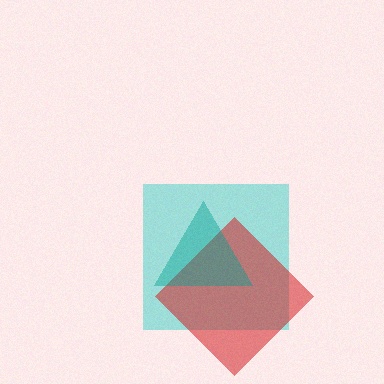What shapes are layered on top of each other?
The layered shapes are: a cyan square, a red diamond, a teal triangle.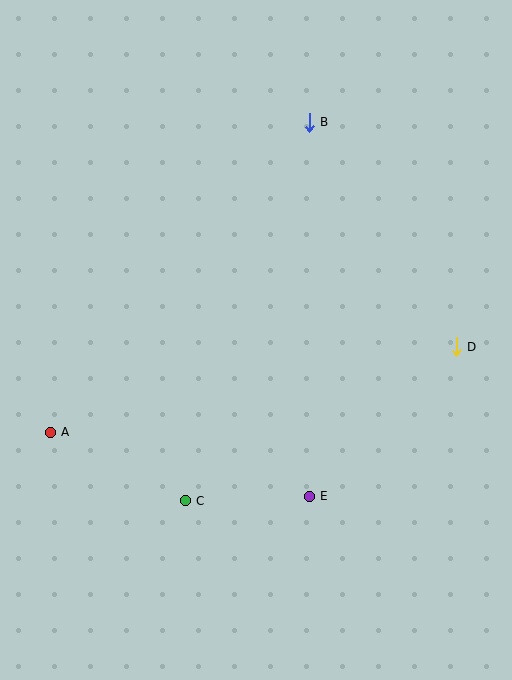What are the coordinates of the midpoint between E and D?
The midpoint between E and D is at (383, 422).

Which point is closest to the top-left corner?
Point B is closest to the top-left corner.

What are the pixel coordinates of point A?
Point A is at (50, 433).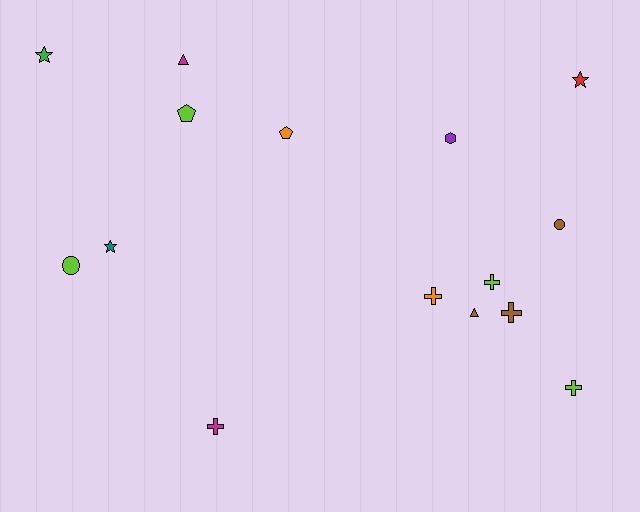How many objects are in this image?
There are 15 objects.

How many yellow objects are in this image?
There are no yellow objects.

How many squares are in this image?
There are no squares.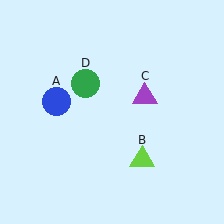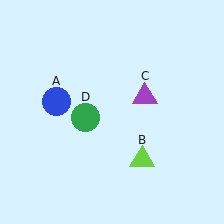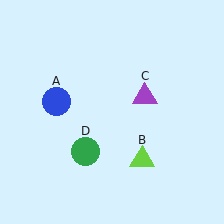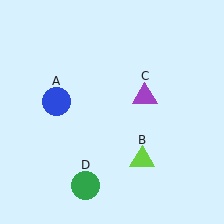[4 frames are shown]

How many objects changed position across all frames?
1 object changed position: green circle (object D).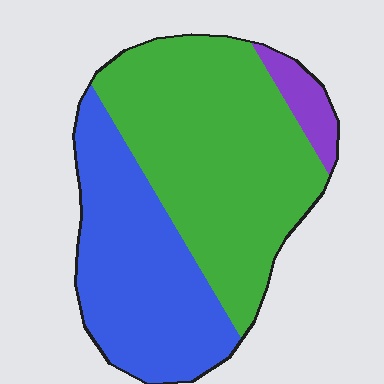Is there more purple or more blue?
Blue.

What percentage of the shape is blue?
Blue takes up between a quarter and a half of the shape.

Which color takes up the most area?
Green, at roughly 55%.